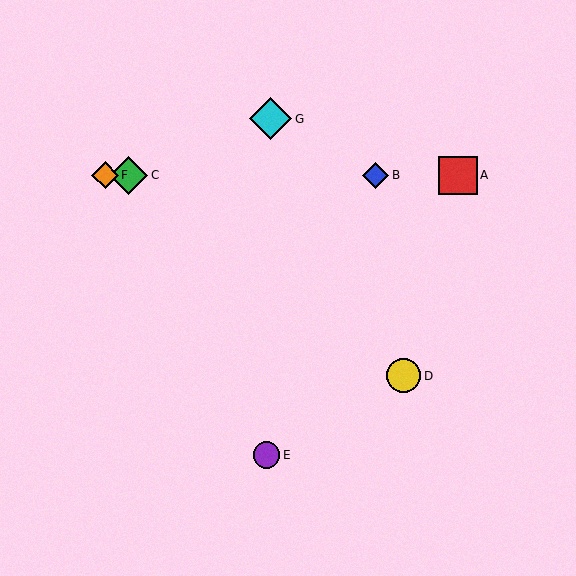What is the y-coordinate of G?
Object G is at y≈119.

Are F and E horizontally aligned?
No, F is at y≈175 and E is at y≈455.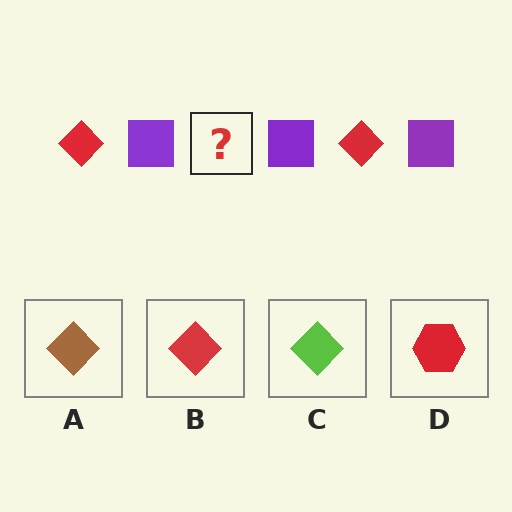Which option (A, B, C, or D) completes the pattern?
B.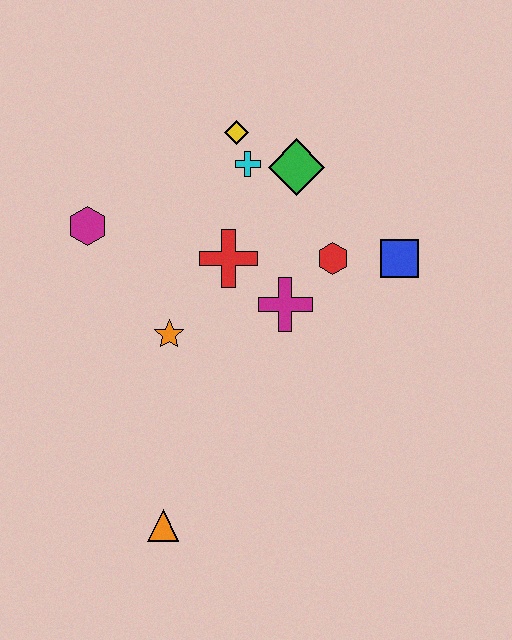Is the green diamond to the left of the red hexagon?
Yes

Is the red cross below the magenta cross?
No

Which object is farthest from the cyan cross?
The orange triangle is farthest from the cyan cross.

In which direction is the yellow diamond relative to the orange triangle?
The yellow diamond is above the orange triangle.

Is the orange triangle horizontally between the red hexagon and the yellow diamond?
No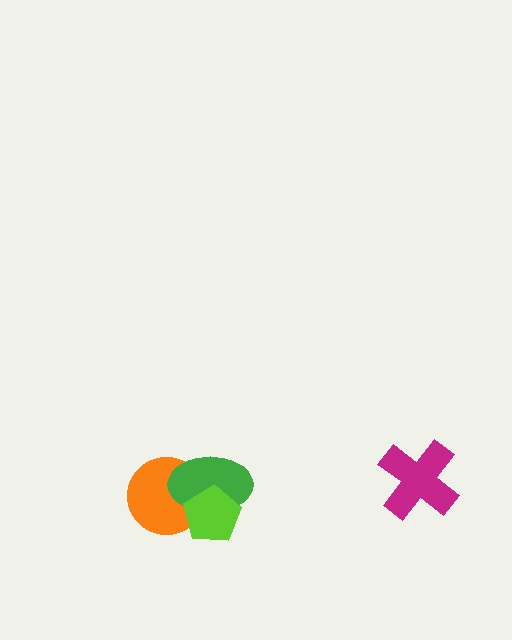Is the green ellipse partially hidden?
Yes, it is partially covered by another shape.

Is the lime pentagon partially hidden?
No, no other shape covers it.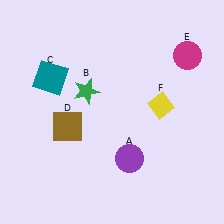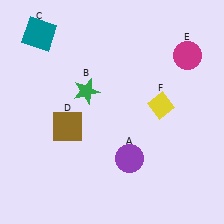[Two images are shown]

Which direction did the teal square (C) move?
The teal square (C) moved up.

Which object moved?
The teal square (C) moved up.